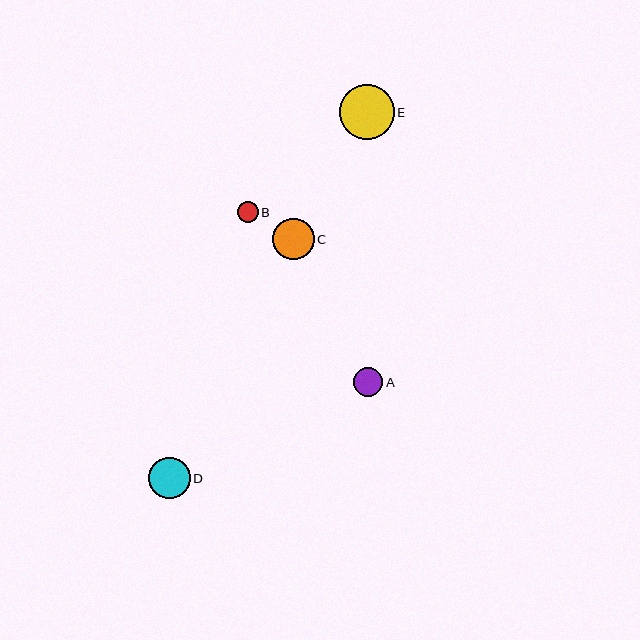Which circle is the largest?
Circle E is the largest with a size of approximately 55 pixels.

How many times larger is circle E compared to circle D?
Circle E is approximately 1.3 times the size of circle D.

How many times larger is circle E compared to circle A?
Circle E is approximately 1.9 times the size of circle A.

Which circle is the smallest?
Circle B is the smallest with a size of approximately 21 pixels.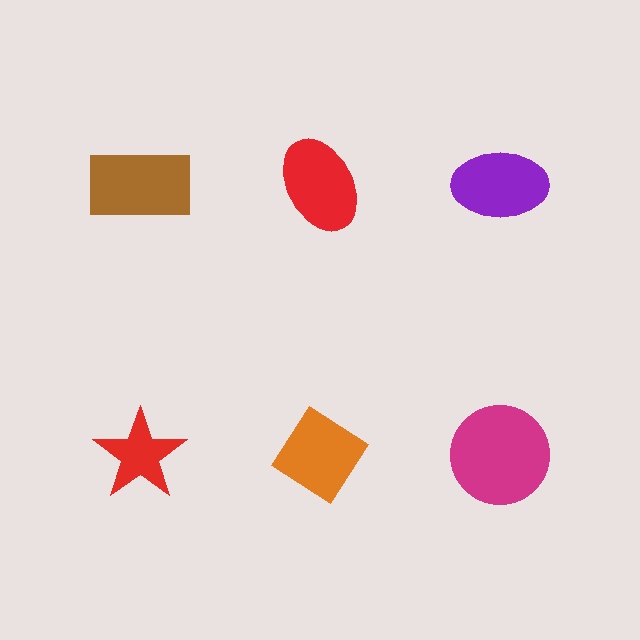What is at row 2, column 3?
A magenta circle.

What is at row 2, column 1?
A red star.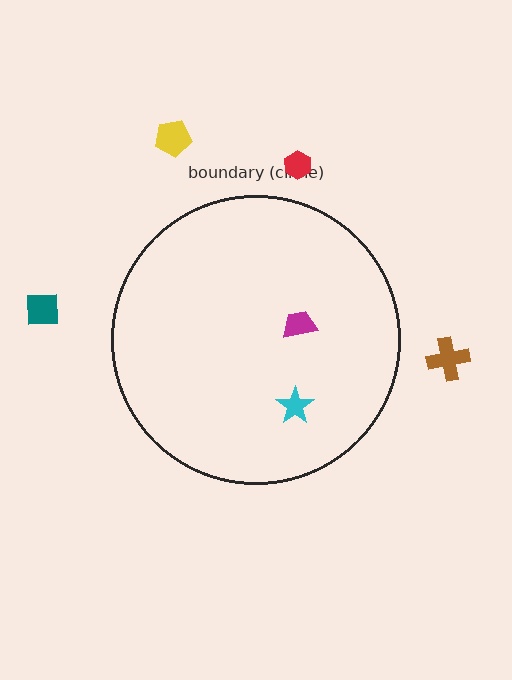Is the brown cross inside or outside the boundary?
Outside.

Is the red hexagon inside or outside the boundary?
Outside.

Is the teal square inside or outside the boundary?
Outside.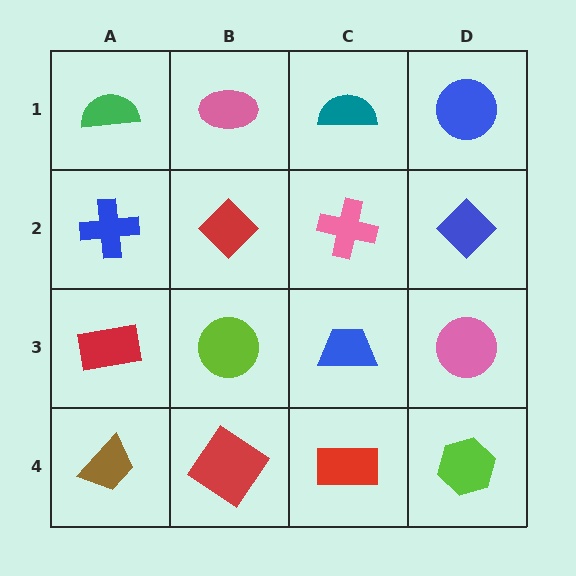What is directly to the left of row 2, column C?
A red diamond.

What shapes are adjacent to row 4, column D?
A pink circle (row 3, column D), a red rectangle (row 4, column C).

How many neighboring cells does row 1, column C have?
3.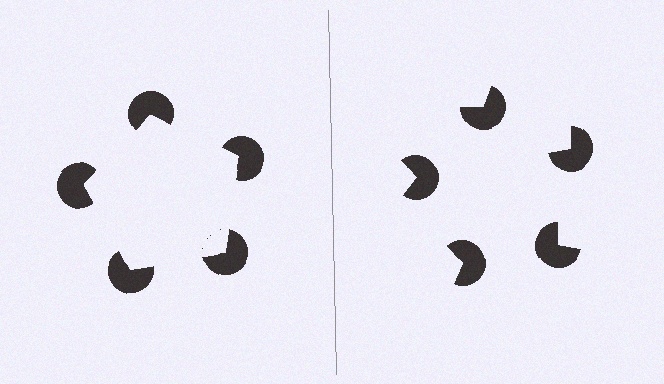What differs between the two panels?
The pac-man discs are positioned identically on both sides; only the wedge orientations differ. On the left they align to a pentagon; on the right they are misaligned.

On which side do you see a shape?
An illusory pentagon appears on the left side. On the right side the wedge cuts are rotated, so no coherent shape forms.